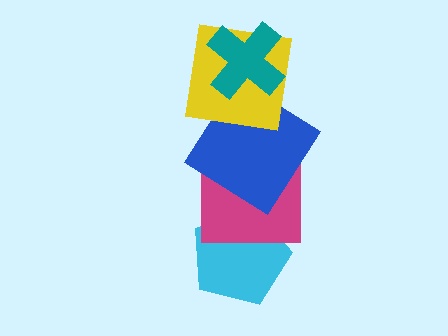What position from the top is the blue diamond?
The blue diamond is 3rd from the top.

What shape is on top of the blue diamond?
The yellow square is on top of the blue diamond.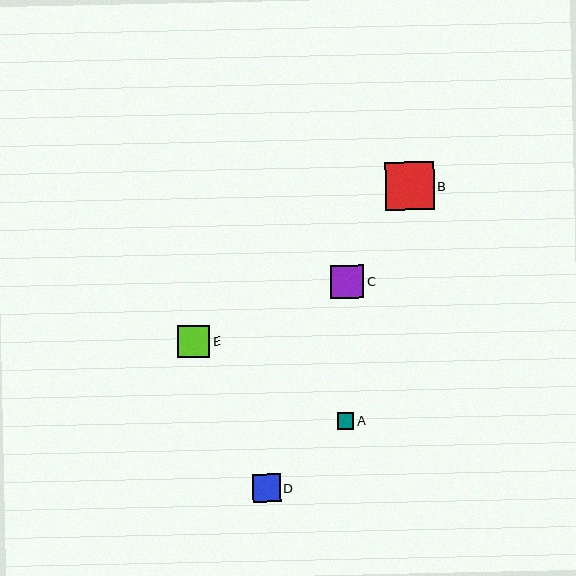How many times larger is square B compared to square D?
Square B is approximately 1.8 times the size of square D.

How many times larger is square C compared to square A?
Square C is approximately 2.0 times the size of square A.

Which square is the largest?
Square B is the largest with a size of approximately 48 pixels.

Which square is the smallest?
Square A is the smallest with a size of approximately 16 pixels.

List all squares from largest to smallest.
From largest to smallest: B, C, E, D, A.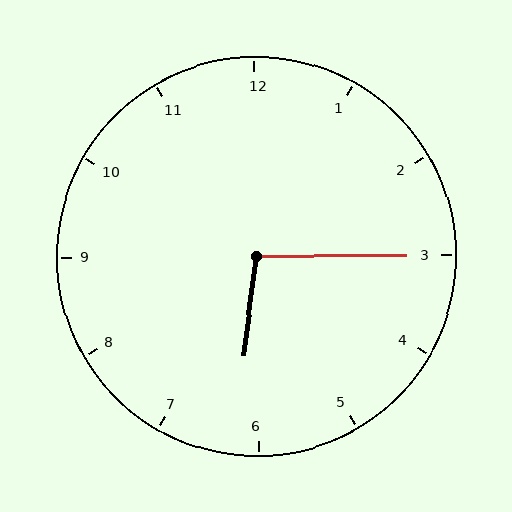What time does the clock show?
6:15.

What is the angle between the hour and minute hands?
Approximately 98 degrees.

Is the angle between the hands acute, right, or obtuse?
It is obtuse.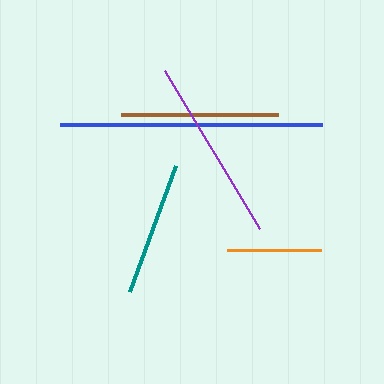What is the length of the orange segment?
The orange segment is approximately 94 pixels long.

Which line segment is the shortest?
The orange line is the shortest at approximately 94 pixels.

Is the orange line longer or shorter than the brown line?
The brown line is longer than the orange line.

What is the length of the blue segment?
The blue segment is approximately 262 pixels long.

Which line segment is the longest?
The blue line is the longest at approximately 262 pixels.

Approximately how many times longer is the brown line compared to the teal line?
The brown line is approximately 1.2 times the length of the teal line.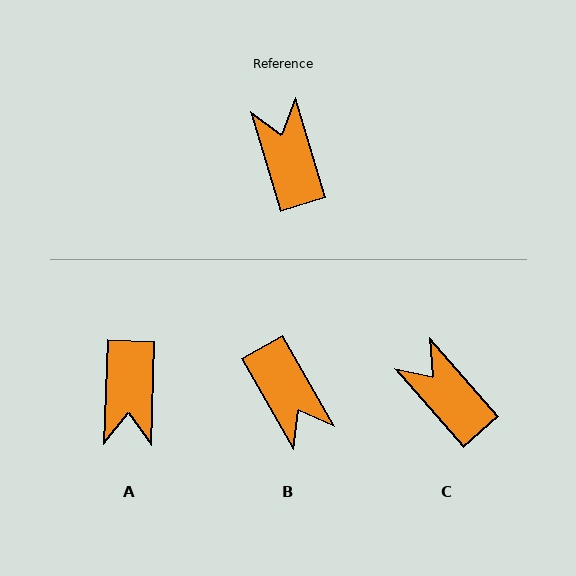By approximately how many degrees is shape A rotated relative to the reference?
Approximately 161 degrees counter-clockwise.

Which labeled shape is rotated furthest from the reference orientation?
B, about 167 degrees away.